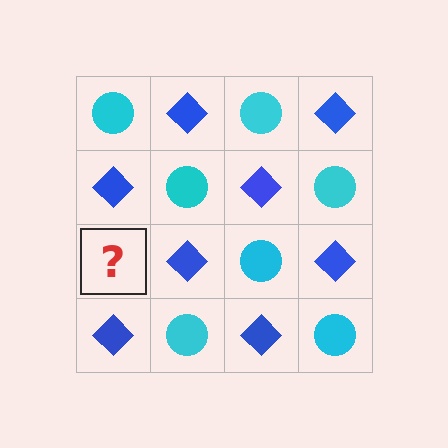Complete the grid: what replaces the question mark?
The question mark should be replaced with a cyan circle.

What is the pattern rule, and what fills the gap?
The rule is that it alternates cyan circle and blue diamond in a checkerboard pattern. The gap should be filled with a cyan circle.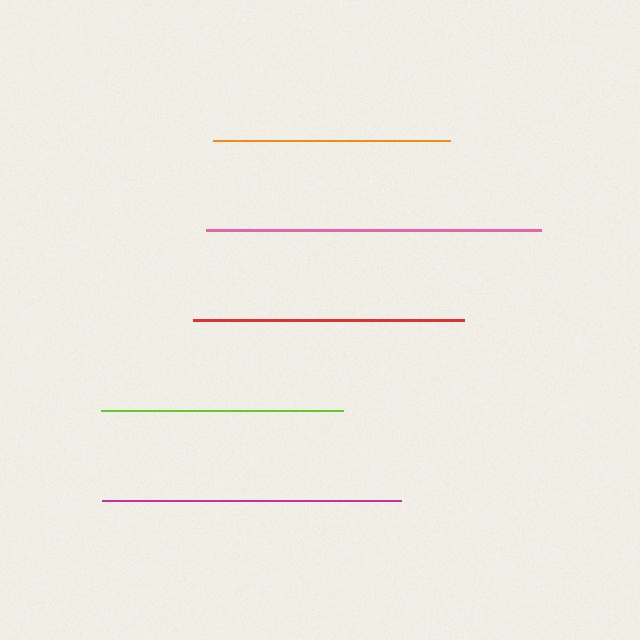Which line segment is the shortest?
The orange line is the shortest at approximately 237 pixels.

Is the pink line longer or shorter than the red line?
The pink line is longer than the red line.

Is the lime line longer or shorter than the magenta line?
The magenta line is longer than the lime line.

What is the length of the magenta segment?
The magenta segment is approximately 299 pixels long.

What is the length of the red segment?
The red segment is approximately 271 pixels long.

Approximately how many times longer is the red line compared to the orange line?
The red line is approximately 1.1 times the length of the orange line.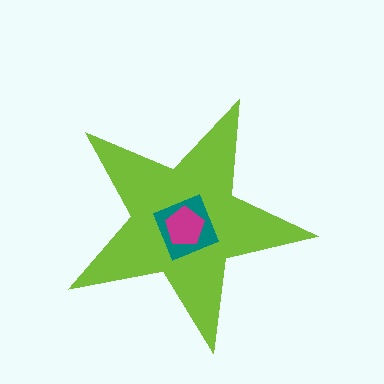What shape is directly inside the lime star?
The teal diamond.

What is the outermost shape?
The lime star.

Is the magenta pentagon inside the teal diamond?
Yes.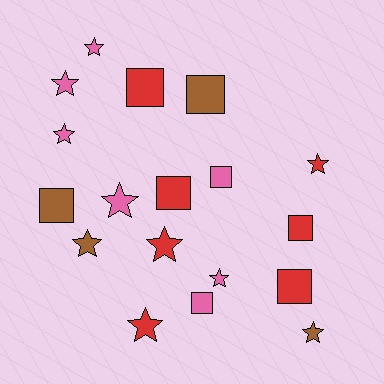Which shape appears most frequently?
Star, with 10 objects.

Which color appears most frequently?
Pink, with 7 objects.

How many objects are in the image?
There are 18 objects.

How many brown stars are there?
There are 2 brown stars.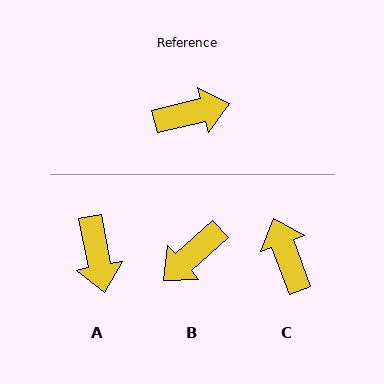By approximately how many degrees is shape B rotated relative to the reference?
Approximately 151 degrees clockwise.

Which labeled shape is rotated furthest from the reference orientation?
B, about 151 degrees away.